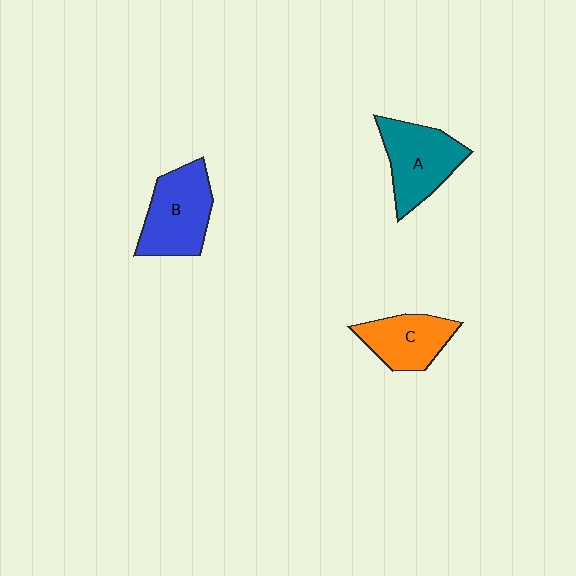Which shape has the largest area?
Shape B (blue).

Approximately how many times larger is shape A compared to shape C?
Approximately 1.2 times.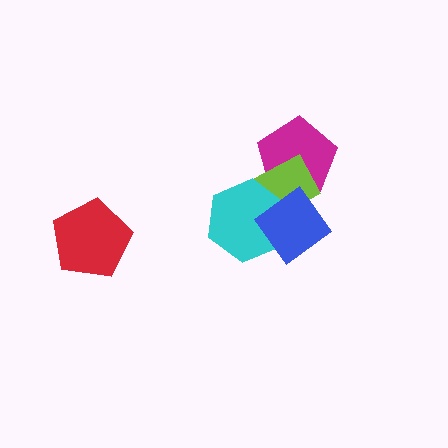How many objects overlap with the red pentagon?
0 objects overlap with the red pentagon.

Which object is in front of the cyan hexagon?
The blue diamond is in front of the cyan hexagon.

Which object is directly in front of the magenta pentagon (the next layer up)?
The lime rectangle is directly in front of the magenta pentagon.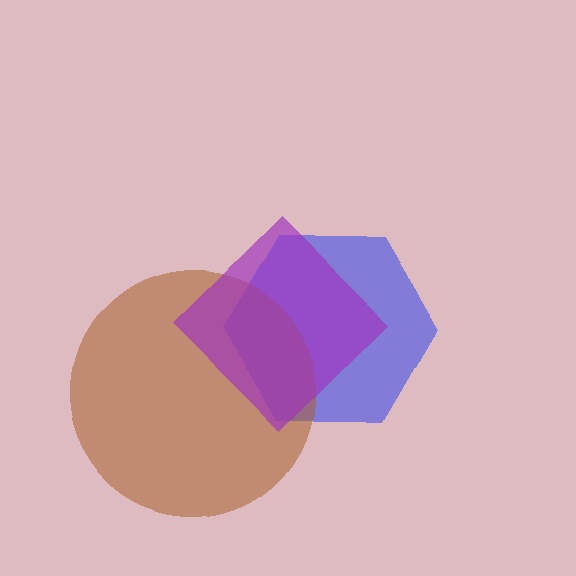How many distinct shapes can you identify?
There are 3 distinct shapes: a blue hexagon, a brown circle, a purple diamond.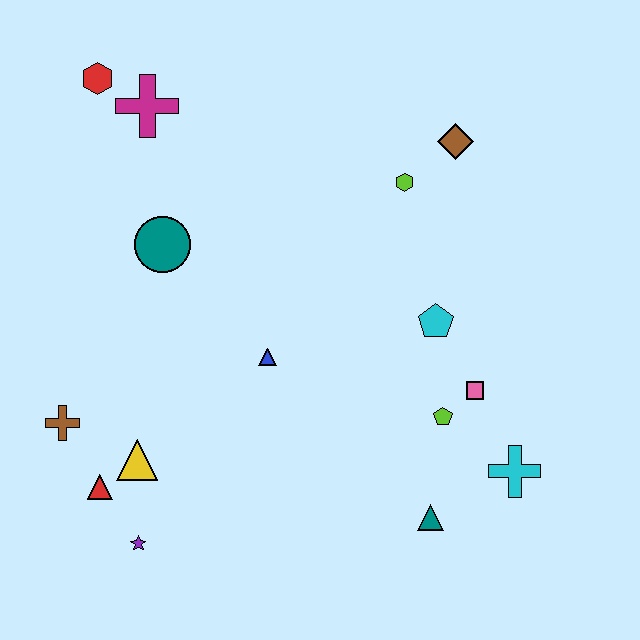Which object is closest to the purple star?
The red triangle is closest to the purple star.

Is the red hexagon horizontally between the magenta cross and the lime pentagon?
No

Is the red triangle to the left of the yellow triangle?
Yes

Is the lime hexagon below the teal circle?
No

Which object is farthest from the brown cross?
The brown diamond is farthest from the brown cross.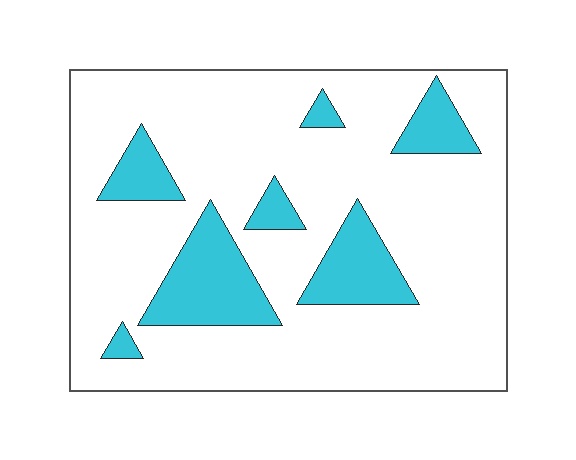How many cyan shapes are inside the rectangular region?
7.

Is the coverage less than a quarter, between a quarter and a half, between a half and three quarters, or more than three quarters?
Less than a quarter.